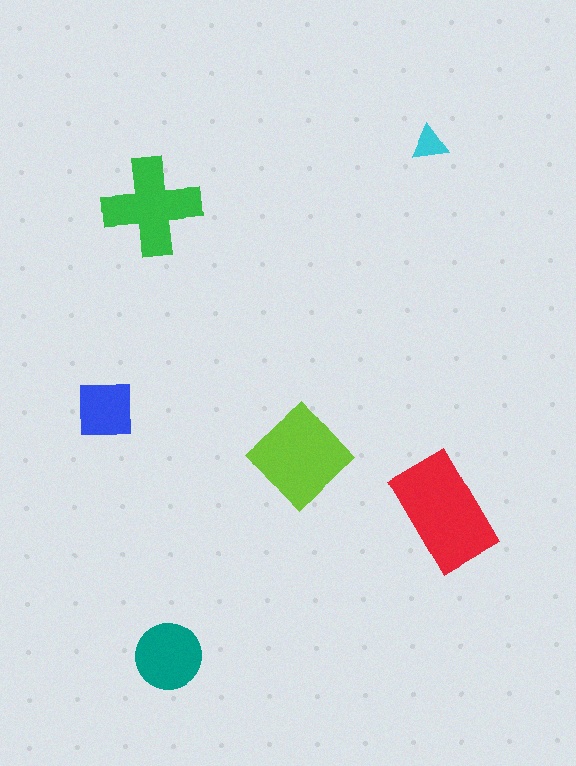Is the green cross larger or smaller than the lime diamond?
Smaller.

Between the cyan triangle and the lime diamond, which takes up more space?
The lime diamond.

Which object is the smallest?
The cyan triangle.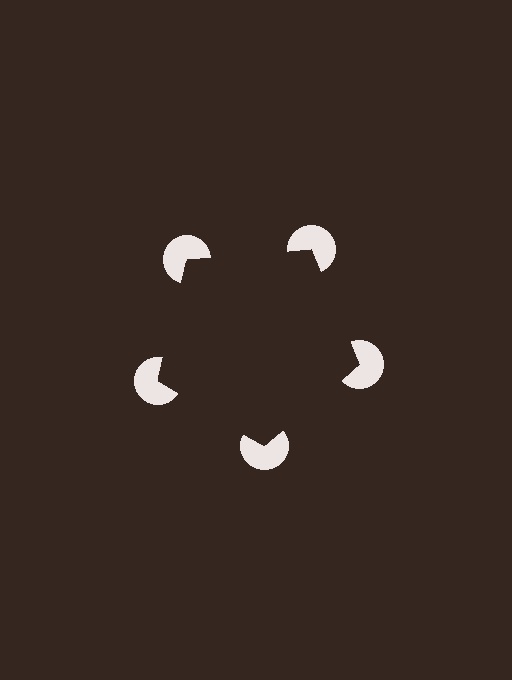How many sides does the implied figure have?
5 sides.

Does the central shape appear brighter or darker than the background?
It typically appears slightly darker than the background, even though no actual brightness change is drawn.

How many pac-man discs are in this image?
There are 5 — one at each vertex of the illusory pentagon.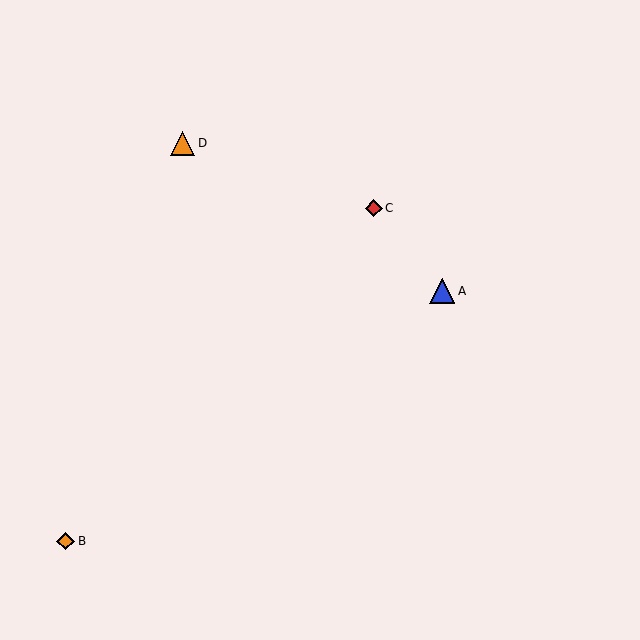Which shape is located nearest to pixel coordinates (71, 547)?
The orange diamond (labeled B) at (66, 541) is nearest to that location.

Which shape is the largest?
The blue triangle (labeled A) is the largest.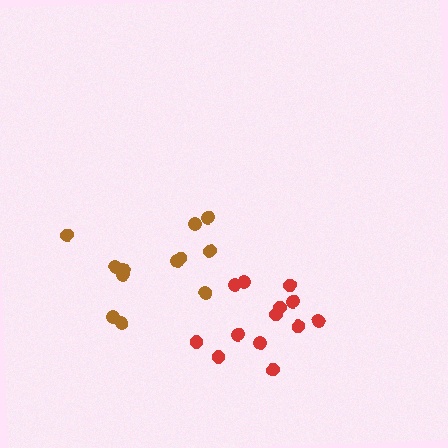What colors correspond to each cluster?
The clusters are colored: brown, red.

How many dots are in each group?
Group 1: 12 dots, Group 2: 13 dots (25 total).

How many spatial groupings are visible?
There are 2 spatial groupings.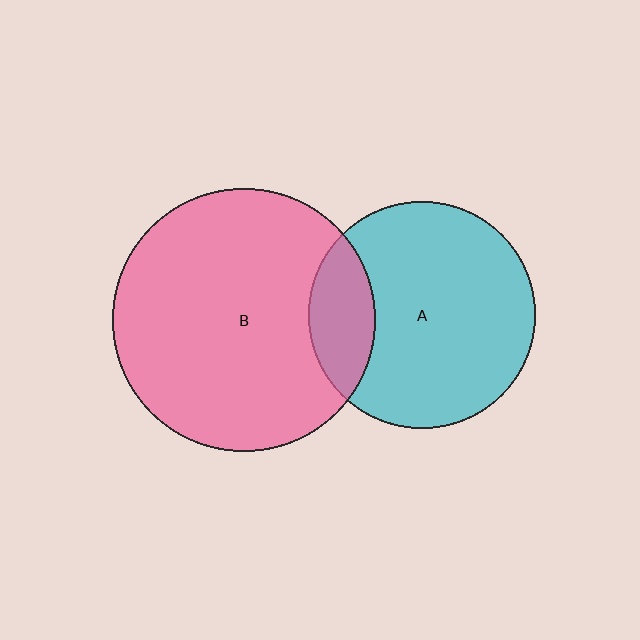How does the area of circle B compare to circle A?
Approximately 1.3 times.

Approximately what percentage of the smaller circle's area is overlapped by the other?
Approximately 20%.